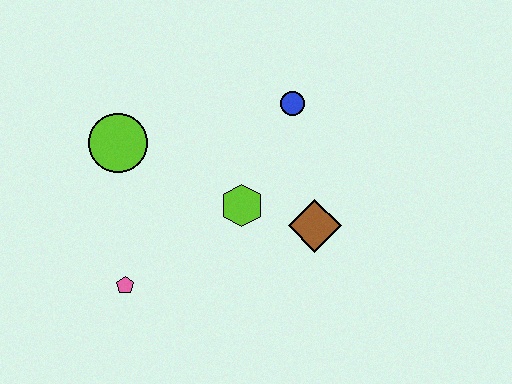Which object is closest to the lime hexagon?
The brown diamond is closest to the lime hexagon.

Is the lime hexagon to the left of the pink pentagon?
No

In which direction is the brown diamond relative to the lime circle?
The brown diamond is to the right of the lime circle.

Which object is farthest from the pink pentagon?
The blue circle is farthest from the pink pentagon.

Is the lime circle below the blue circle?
Yes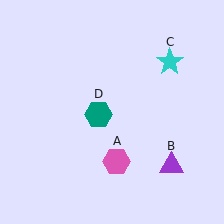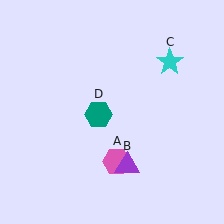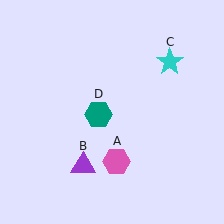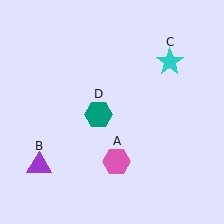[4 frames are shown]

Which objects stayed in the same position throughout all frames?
Pink hexagon (object A) and cyan star (object C) and teal hexagon (object D) remained stationary.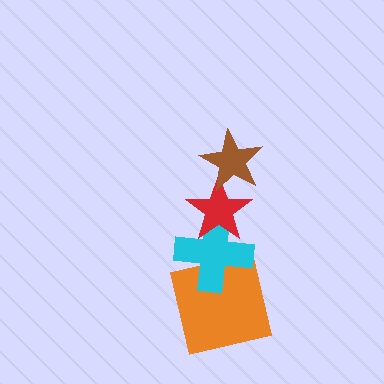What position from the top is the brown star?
The brown star is 1st from the top.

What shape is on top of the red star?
The brown star is on top of the red star.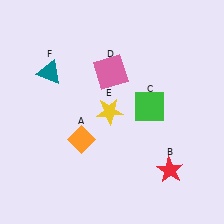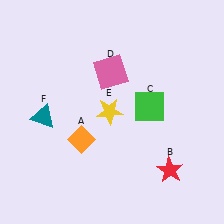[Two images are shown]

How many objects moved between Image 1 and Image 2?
1 object moved between the two images.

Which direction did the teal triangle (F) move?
The teal triangle (F) moved down.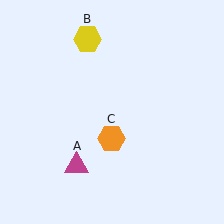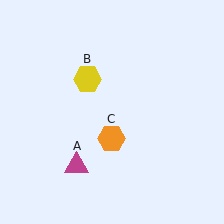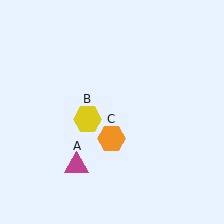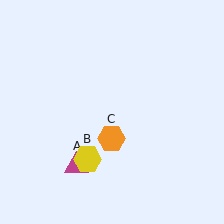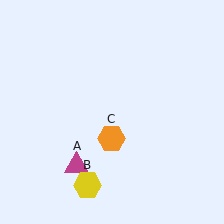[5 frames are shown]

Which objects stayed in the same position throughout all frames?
Magenta triangle (object A) and orange hexagon (object C) remained stationary.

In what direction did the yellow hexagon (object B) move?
The yellow hexagon (object B) moved down.